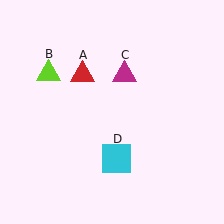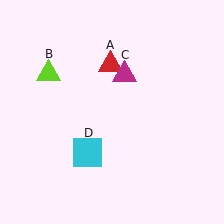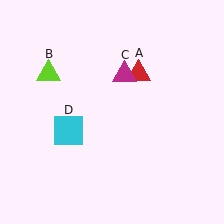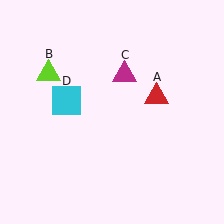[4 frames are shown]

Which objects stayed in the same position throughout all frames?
Lime triangle (object B) and magenta triangle (object C) remained stationary.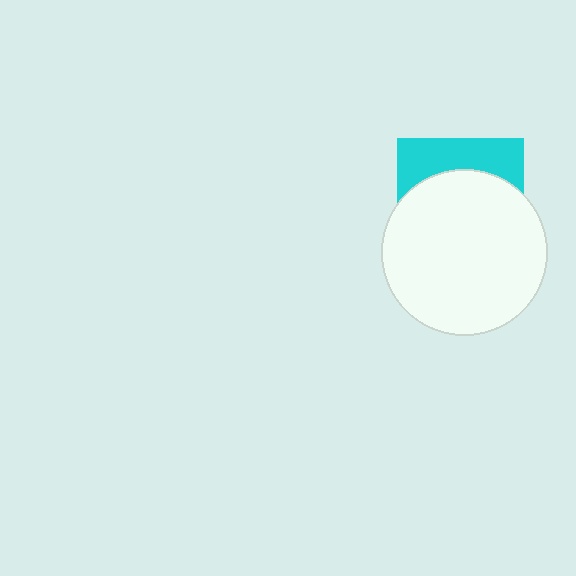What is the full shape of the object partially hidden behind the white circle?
The partially hidden object is a cyan square.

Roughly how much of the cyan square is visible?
A small part of it is visible (roughly 32%).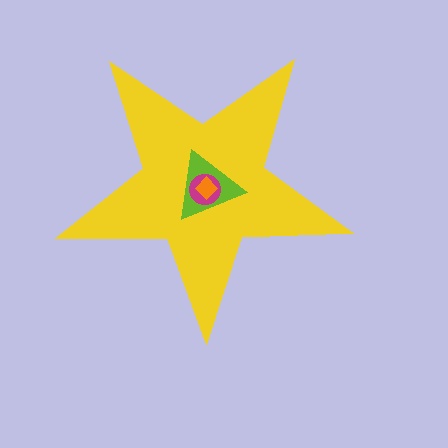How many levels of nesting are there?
4.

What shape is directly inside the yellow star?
The lime triangle.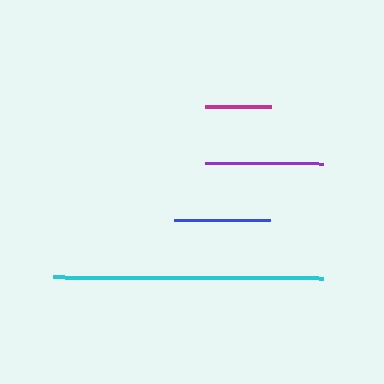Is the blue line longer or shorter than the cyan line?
The cyan line is longer than the blue line.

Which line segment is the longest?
The cyan line is the longest at approximately 269 pixels.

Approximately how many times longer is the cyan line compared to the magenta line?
The cyan line is approximately 4.1 times the length of the magenta line.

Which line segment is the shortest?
The magenta line is the shortest at approximately 66 pixels.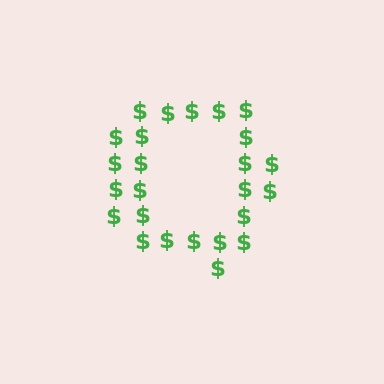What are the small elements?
The small elements are dollar signs.